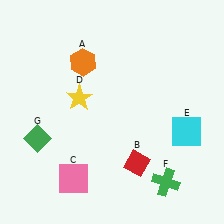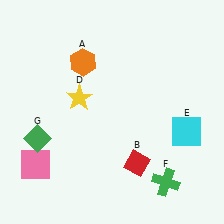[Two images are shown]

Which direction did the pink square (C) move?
The pink square (C) moved left.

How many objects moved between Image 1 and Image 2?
1 object moved between the two images.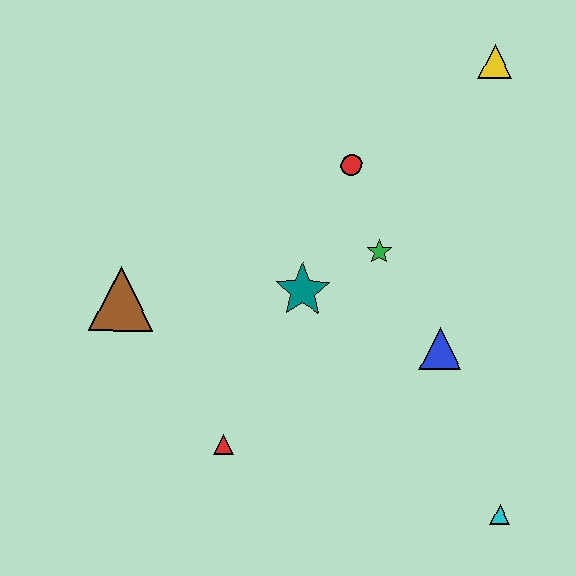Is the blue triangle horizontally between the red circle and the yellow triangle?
Yes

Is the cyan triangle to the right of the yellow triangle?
Yes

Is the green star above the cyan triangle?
Yes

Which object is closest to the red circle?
The green star is closest to the red circle.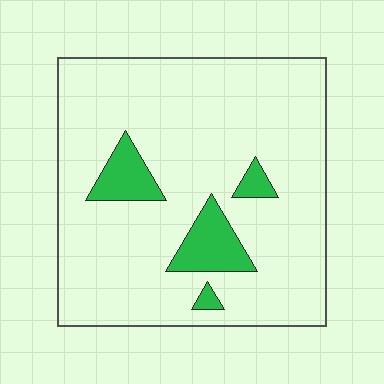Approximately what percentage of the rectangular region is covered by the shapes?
Approximately 10%.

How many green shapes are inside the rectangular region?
4.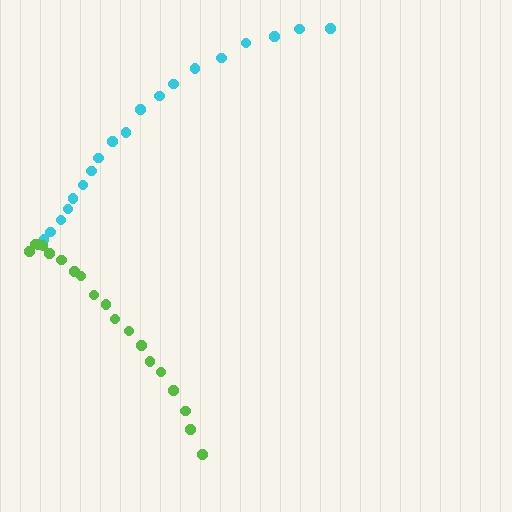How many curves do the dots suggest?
There are 2 distinct paths.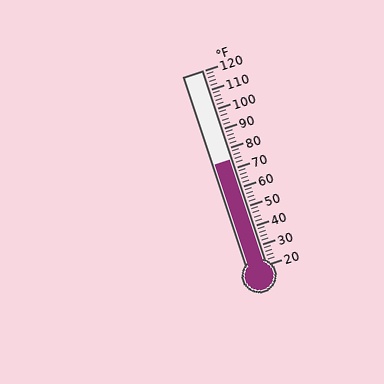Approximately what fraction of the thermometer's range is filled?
The thermometer is filled to approximately 55% of its range.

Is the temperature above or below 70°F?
The temperature is above 70°F.